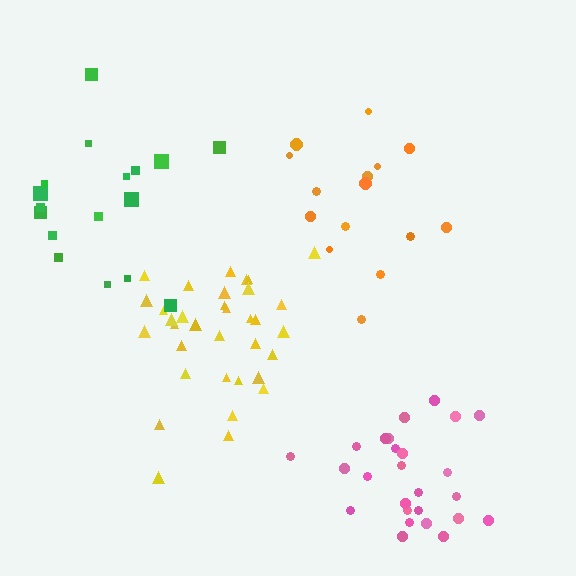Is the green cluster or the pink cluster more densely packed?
Pink.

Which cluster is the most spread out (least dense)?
Orange.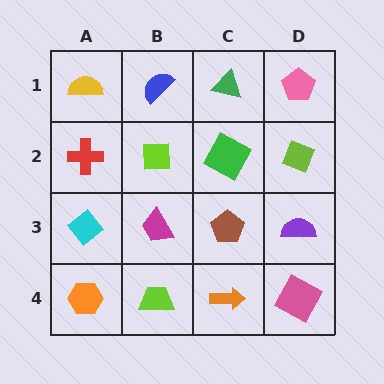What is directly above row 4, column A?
A cyan diamond.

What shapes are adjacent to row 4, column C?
A brown pentagon (row 3, column C), a lime trapezoid (row 4, column B), a pink square (row 4, column D).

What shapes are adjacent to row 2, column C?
A green triangle (row 1, column C), a brown pentagon (row 3, column C), a lime square (row 2, column B), a lime diamond (row 2, column D).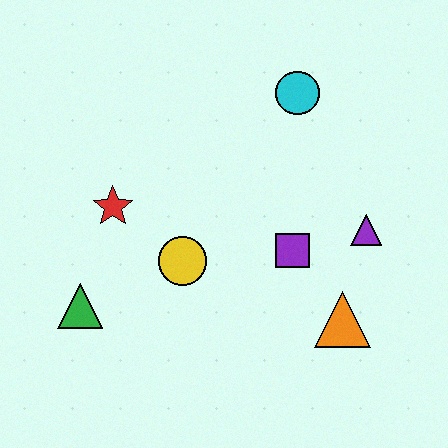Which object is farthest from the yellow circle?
The cyan circle is farthest from the yellow circle.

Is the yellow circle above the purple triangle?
No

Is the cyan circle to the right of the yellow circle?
Yes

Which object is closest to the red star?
The yellow circle is closest to the red star.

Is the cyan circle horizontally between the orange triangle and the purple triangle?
No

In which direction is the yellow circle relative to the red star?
The yellow circle is to the right of the red star.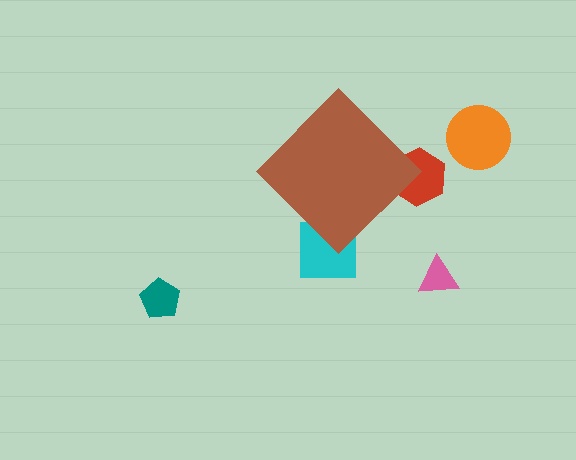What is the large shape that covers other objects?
A brown diamond.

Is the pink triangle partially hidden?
No, the pink triangle is fully visible.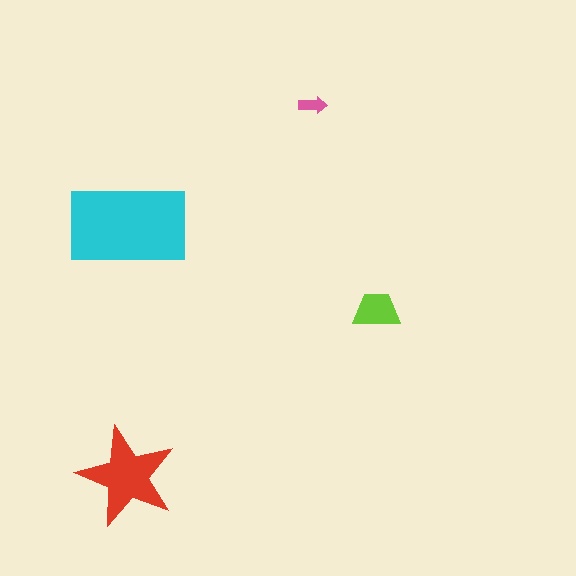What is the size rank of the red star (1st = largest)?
2nd.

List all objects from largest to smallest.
The cyan rectangle, the red star, the lime trapezoid, the pink arrow.